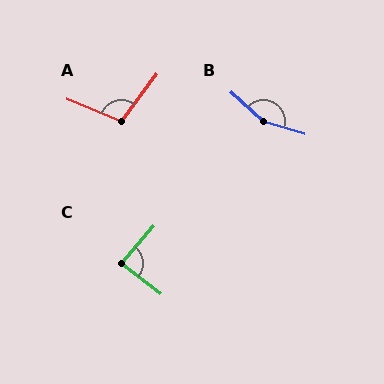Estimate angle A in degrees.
Approximately 105 degrees.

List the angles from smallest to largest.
C (86°), A (105°), B (155°).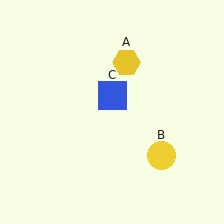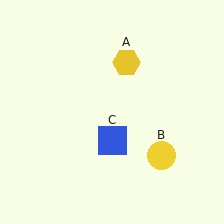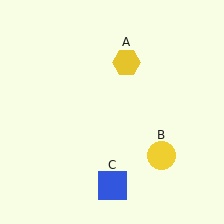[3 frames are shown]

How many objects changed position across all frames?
1 object changed position: blue square (object C).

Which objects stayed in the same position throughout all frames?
Yellow hexagon (object A) and yellow circle (object B) remained stationary.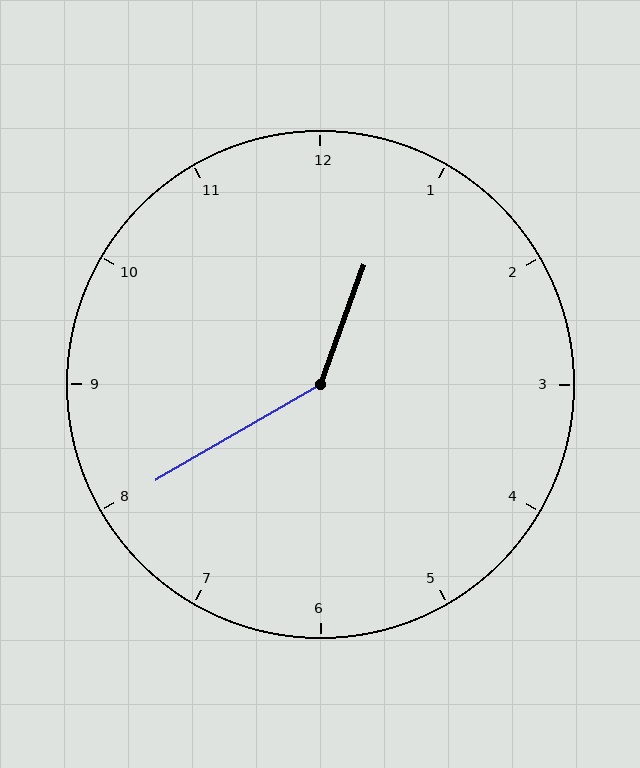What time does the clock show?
12:40.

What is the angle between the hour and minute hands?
Approximately 140 degrees.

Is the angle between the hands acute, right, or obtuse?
It is obtuse.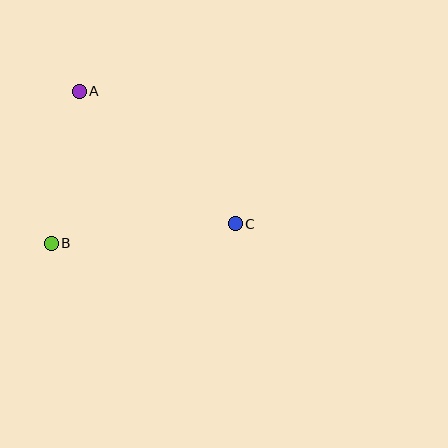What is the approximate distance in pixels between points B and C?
The distance between B and C is approximately 185 pixels.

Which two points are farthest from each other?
Points A and C are farthest from each other.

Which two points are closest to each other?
Points A and B are closest to each other.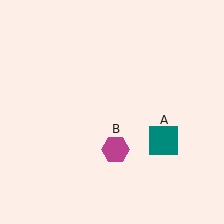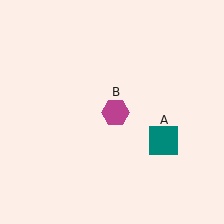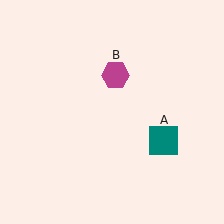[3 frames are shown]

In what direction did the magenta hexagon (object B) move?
The magenta hexagon (object B) moved up.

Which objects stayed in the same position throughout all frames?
Teal square (object A) remained stationary.